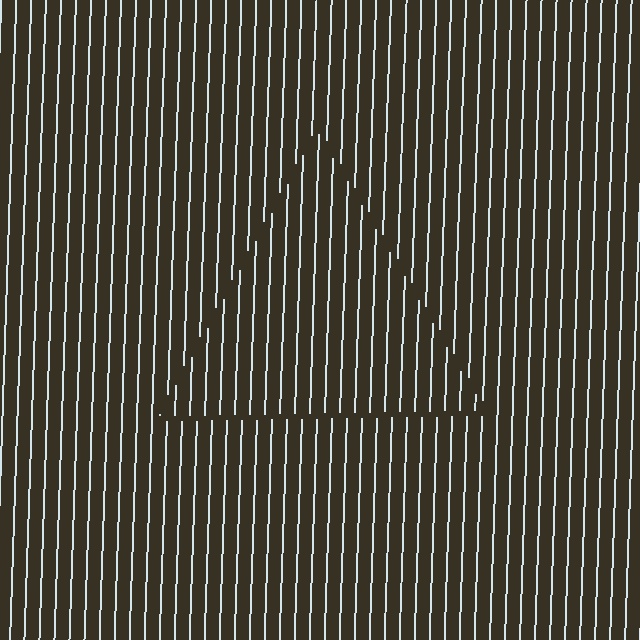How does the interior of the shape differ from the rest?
The interior of the shape contains the same grating, shifted by half a period — the contour is defined by the phase discontinuity where line-ends from the inner and outer gratings abut.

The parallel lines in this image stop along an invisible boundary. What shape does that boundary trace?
An illusory triangle. The interior of the shape contains the same grating, shifted by half a period — the contour is defined by the phase discontinuity where line-ends from the inner and outer gratings abut.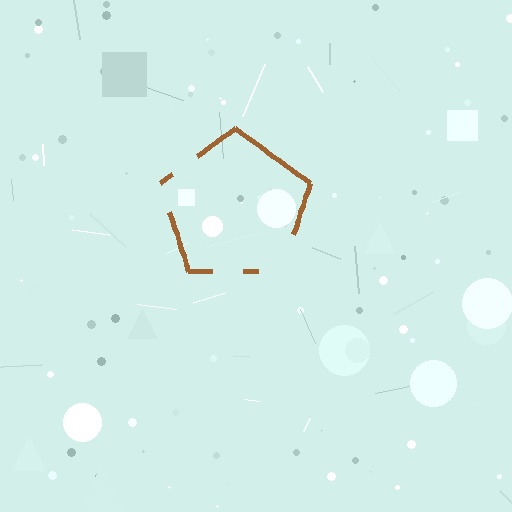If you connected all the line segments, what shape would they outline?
They would outline a pentagon.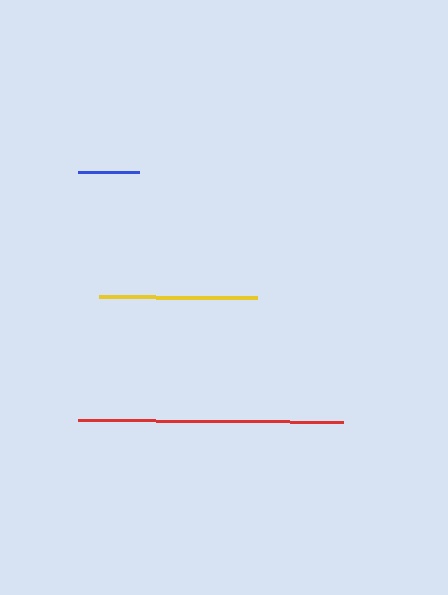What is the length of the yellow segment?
The yellow segment is approximately 158 pixels long.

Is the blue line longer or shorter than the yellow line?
The yellow line is longer than the blue line.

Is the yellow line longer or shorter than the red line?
The red line is longer than the yellow line.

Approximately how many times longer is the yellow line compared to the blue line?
The yellow line is approximately 2.6 times the length of the blue line.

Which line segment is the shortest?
The blue line is the shortest at approximately 62 pixels.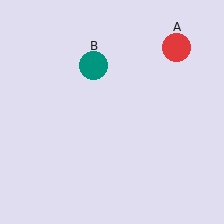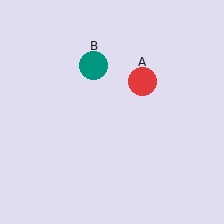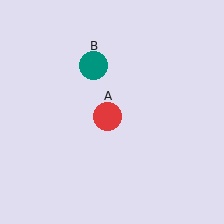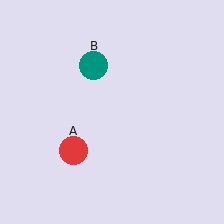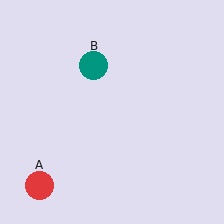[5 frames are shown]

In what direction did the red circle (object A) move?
The red circle (object A) moved down and to the left.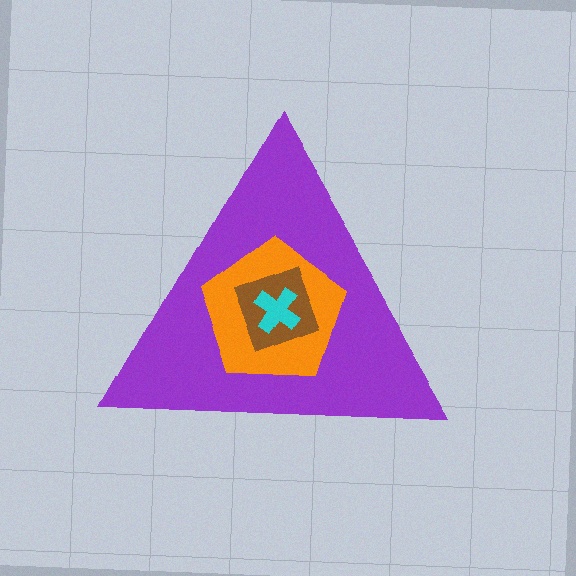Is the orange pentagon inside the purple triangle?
Yes.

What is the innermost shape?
The cyan cross.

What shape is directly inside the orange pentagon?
The brown diamond.